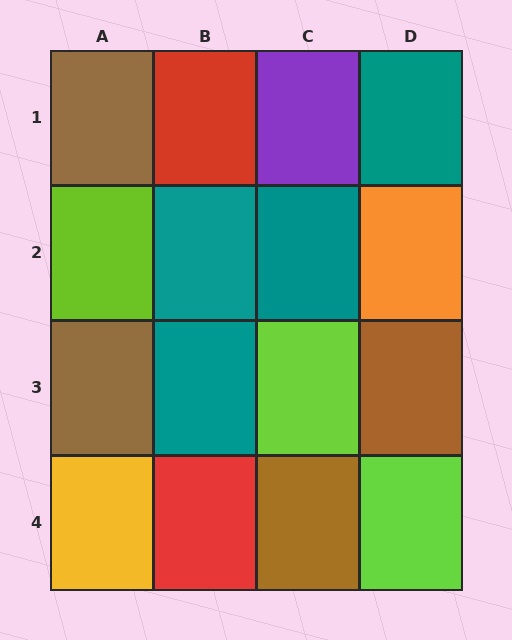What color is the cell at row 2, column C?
Teal.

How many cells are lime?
3 cells are lime.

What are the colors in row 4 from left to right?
Yellow, red, brown, lime.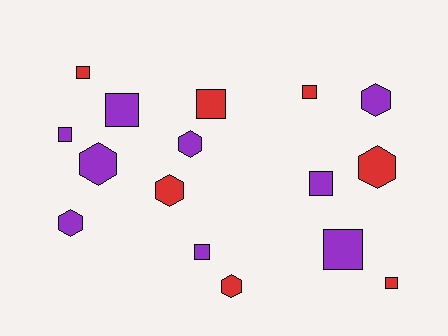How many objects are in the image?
There are 16 objects.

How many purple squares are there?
There are 5 purple squares.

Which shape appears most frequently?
Square, with 9 objects.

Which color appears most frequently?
Purple, with 9 objects.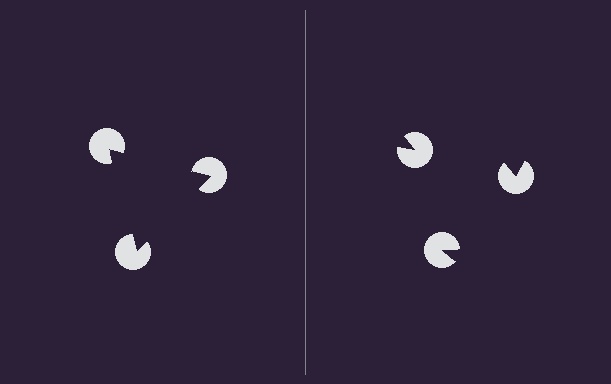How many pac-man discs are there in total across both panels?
6 — 3 on each side.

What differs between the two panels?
The pac-man discs are positioned identically on both sides; only the wedge orientations differ. On the left they align to a triangle; on the right they are misaligned.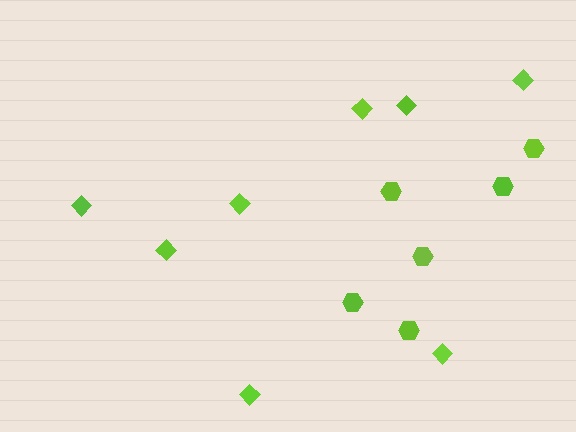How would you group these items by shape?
There are 2 groups: one group of diamonds (8) and one group of hexagons (6).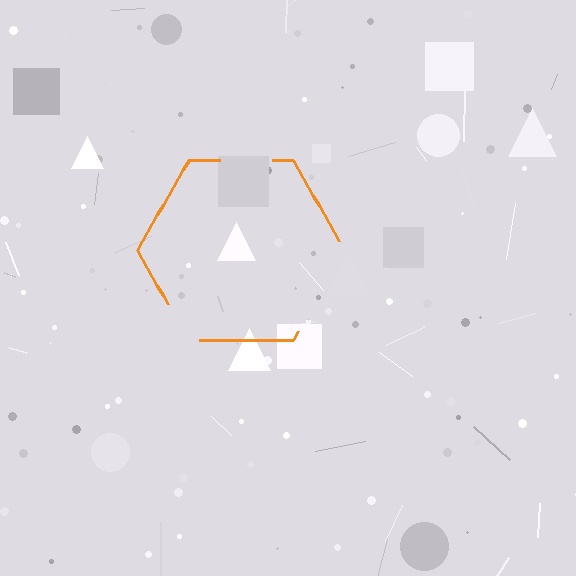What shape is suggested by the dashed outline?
The dashed outline suggests a hexagon.